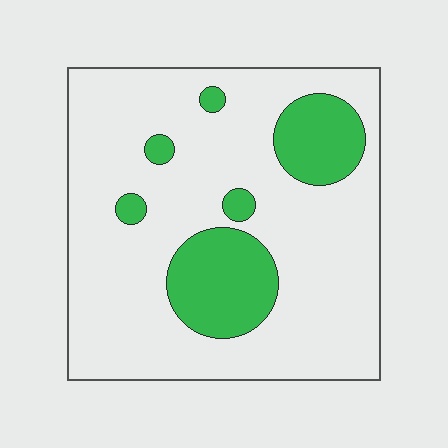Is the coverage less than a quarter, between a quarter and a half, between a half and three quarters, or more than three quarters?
Less than a quarter.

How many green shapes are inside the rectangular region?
6.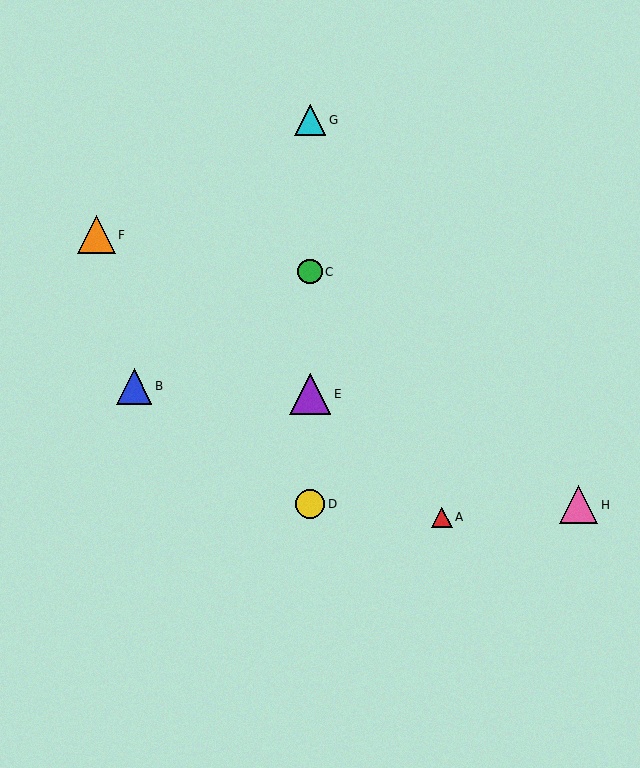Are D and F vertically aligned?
No, D is at x≈310 and F is at x≈97.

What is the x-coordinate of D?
Object D is at x≈310.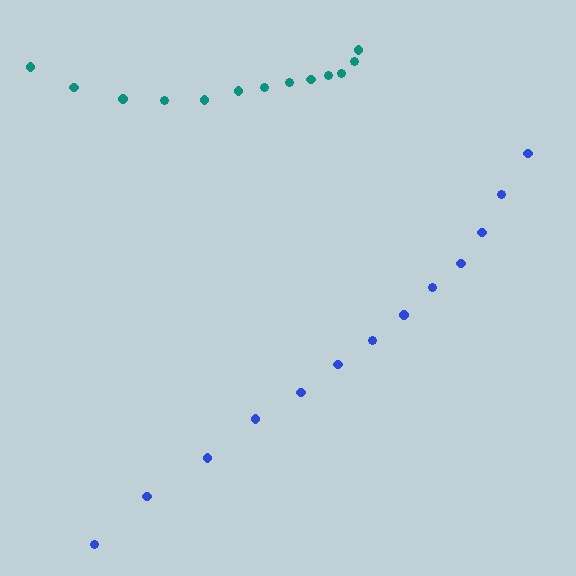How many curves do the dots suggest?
There are 2 distinct paths.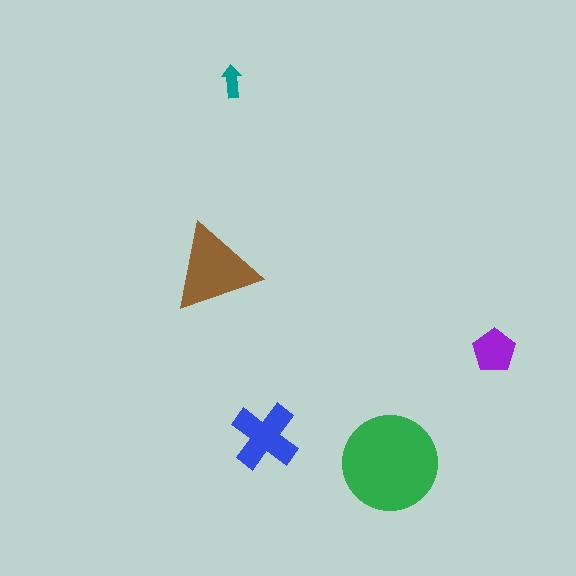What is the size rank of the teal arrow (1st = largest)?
5th.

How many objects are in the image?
There are 5 objects in the image.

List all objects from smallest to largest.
The teal arrow, the purple pentagon, the blue cross, the brown triangle, the green circle.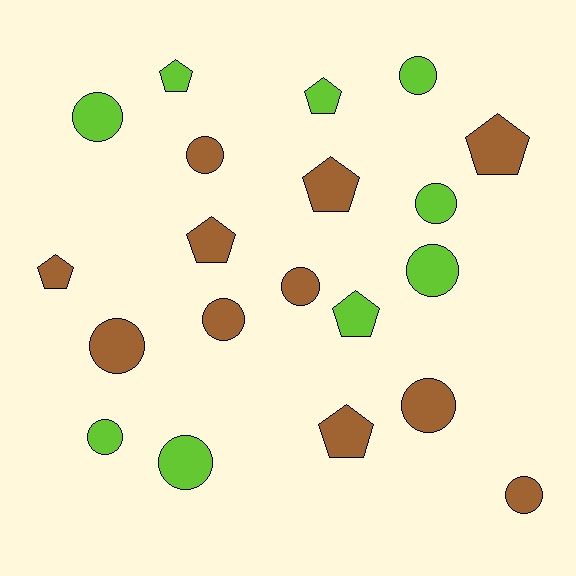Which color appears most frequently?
Brown, with 11 objects.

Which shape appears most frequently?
Circle, with 12 objects.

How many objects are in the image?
There are 20 objects.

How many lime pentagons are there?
There are 3 lime pentagons.